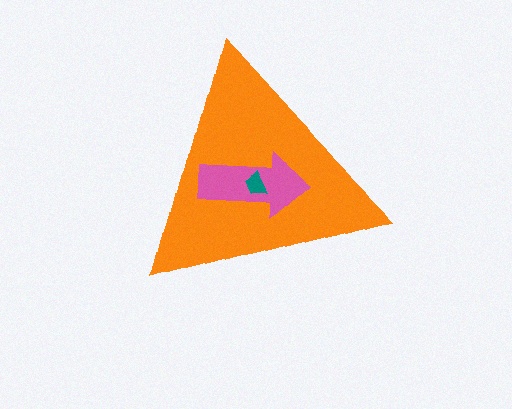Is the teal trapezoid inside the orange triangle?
Yes.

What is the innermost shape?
The teal trapezoid.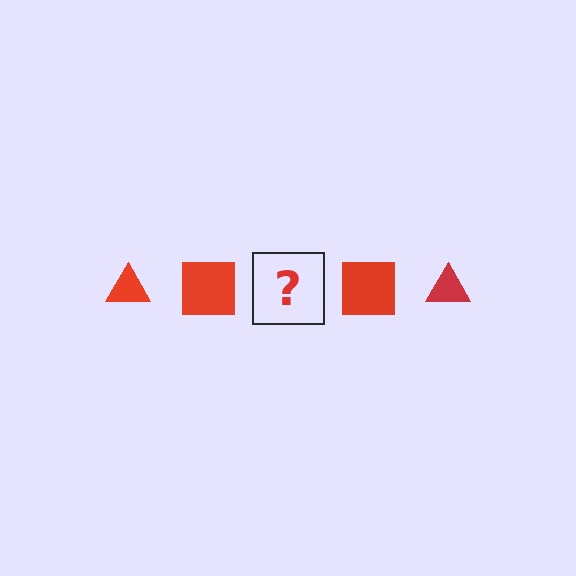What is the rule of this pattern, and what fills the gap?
The rule is that the pattern cycles through triangle, square shapes in red. The gap should be filled with a red triangle.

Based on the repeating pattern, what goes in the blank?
The blank should be a red triangle.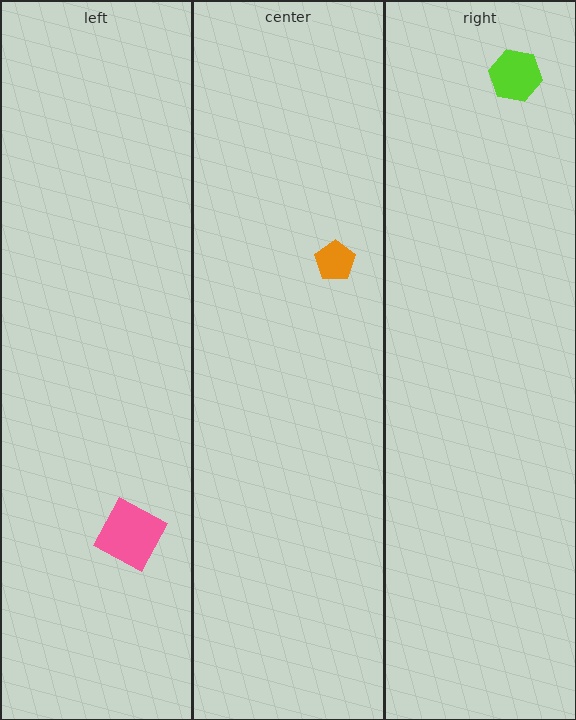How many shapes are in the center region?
1.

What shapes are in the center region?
The orange pentagon.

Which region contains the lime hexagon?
The right region.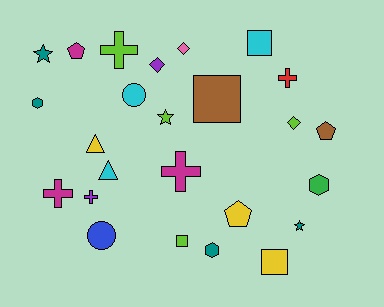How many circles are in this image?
There are 2 circles.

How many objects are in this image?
There are 25 objects.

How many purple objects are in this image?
There are 2 purple objects.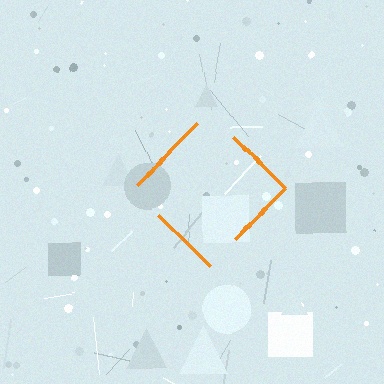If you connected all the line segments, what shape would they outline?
They would outline a diamond.